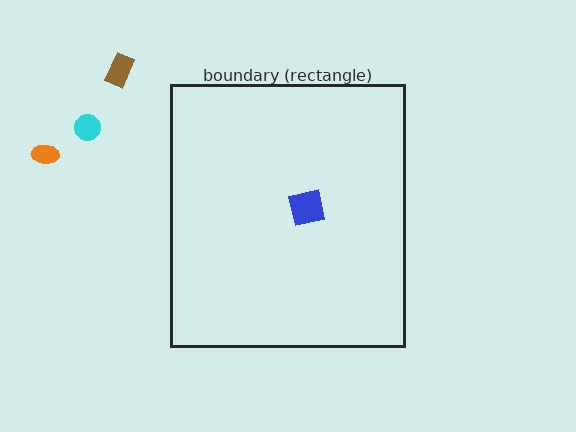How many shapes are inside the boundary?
1 inside, 3 outside.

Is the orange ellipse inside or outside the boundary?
Outside.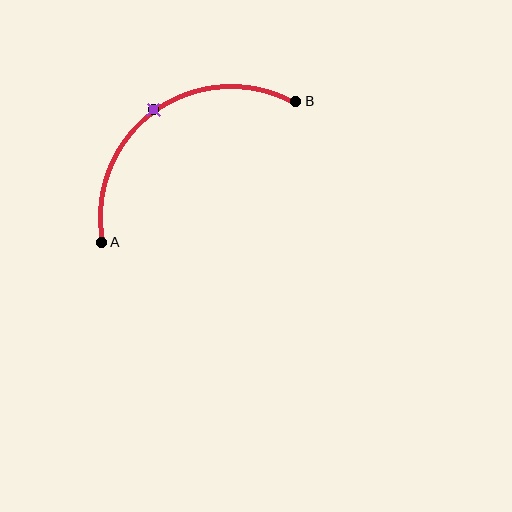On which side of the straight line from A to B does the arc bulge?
The arc bulges above and to the left of the straight line connecting A and B.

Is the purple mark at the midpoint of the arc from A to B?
Yes. The purple mark lies on the arc at equal arc-length from both A and B — it is the arc midpoint.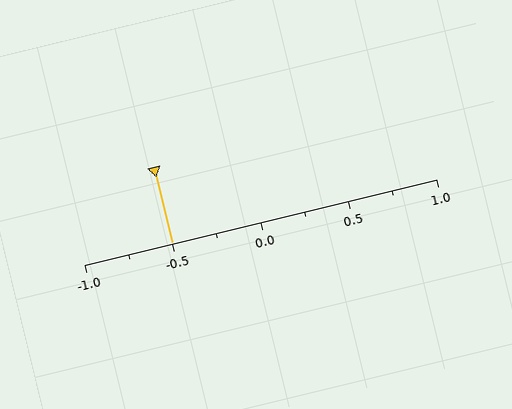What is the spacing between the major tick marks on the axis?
The major ticks are spaced 0.5 apart.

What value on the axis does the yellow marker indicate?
The marker indicates approximately -0.5.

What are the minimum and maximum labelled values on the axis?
The axis runs from -1.0 to 1.0.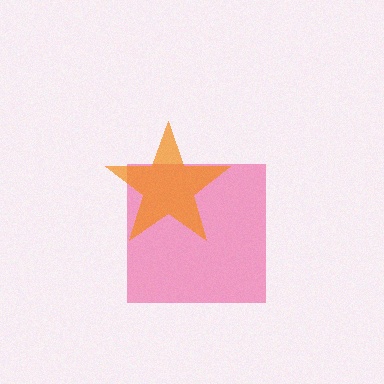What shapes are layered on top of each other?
The layered shapes are: a pink square, an orange star.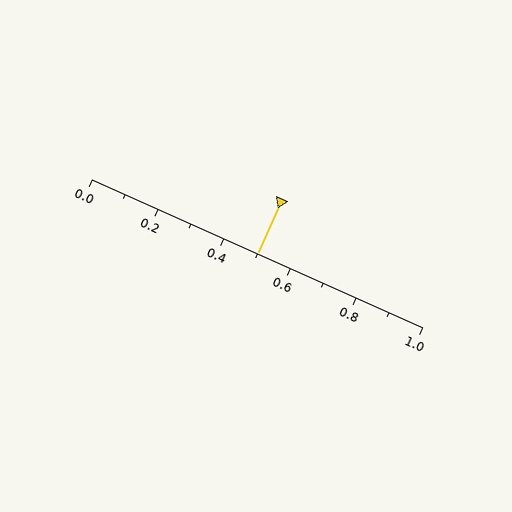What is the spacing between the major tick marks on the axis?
The major ticks are spaced 0.2 apart.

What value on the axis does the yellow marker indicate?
The marker indicates approximately 0.5.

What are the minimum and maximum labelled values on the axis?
The axis runs from 0.0 to 1.0.